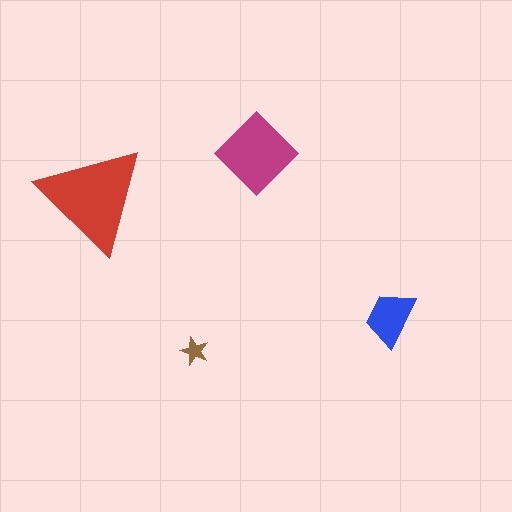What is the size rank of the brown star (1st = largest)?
4th.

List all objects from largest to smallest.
The red triangle, the magenta diamond, the blue trapezoid, the brown star.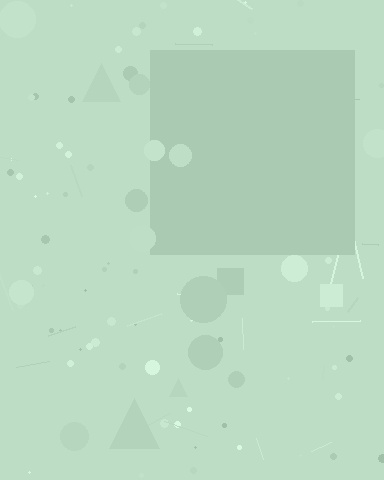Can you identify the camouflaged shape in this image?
The camouflaged shape is a square.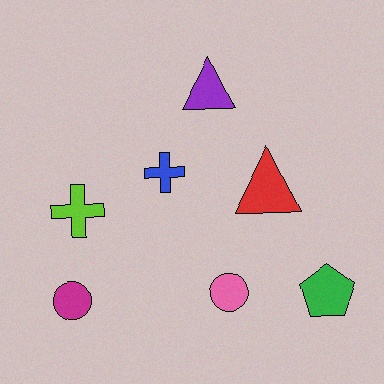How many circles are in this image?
There are 2 circles.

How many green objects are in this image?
There is 1 green object.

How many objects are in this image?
There are 7 objects.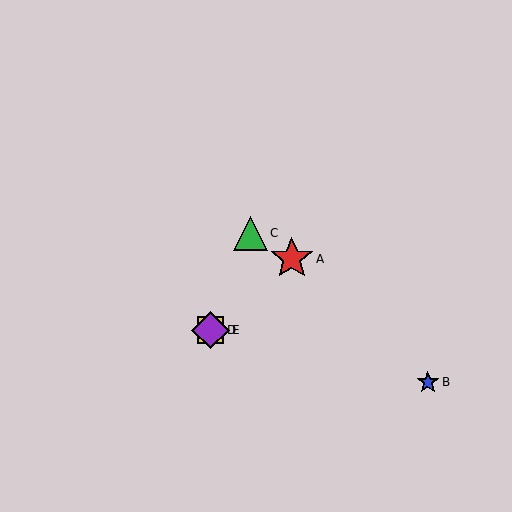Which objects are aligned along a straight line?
Objects C, D, E are aligned along a straight line.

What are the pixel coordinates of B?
Object B is at (428, 382).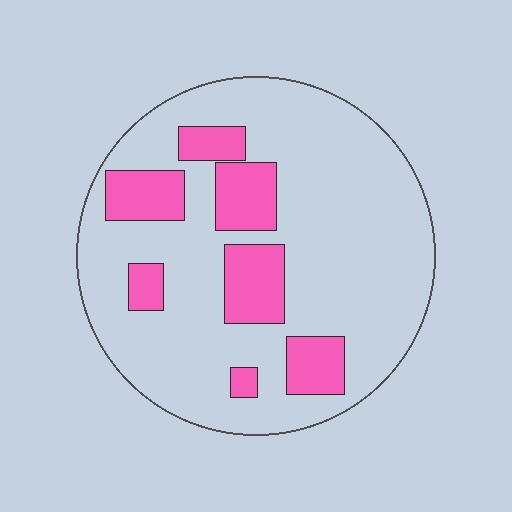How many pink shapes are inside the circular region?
7.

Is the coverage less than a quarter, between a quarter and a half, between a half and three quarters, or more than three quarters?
Less than a quarter.